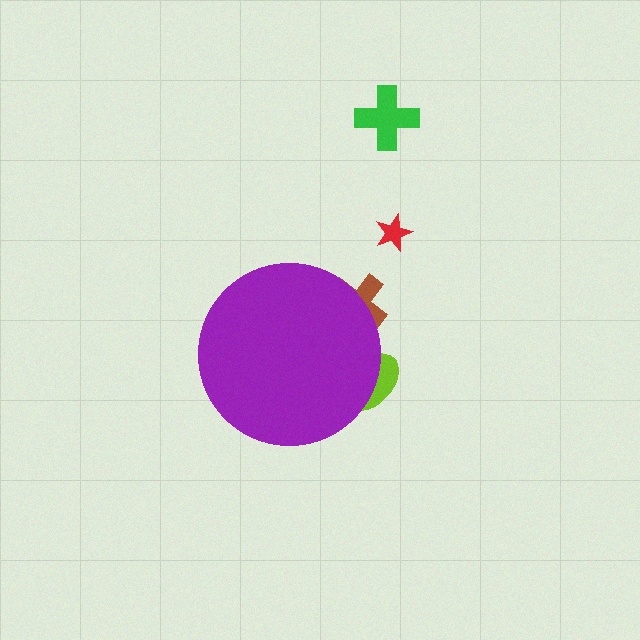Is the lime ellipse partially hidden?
Yes, the lime ellipse is partially hidden behind the purple circle.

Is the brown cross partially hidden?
Yes, the brown cross is partially hidden behind the purple circle.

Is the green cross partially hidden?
No, the green cross is fully visible.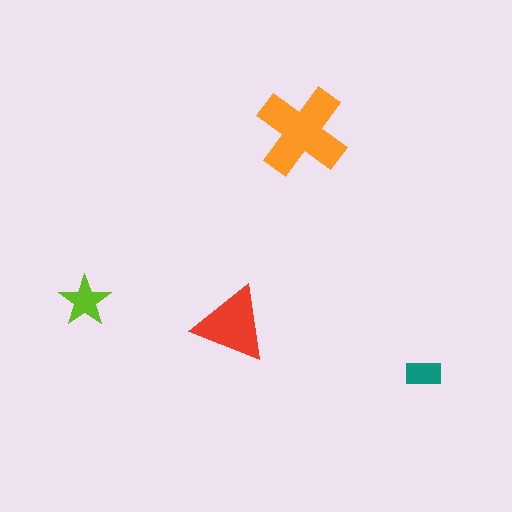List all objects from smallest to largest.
The teal rectangle, the lime star, the red triangle, the orange cross.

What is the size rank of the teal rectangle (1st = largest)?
4th.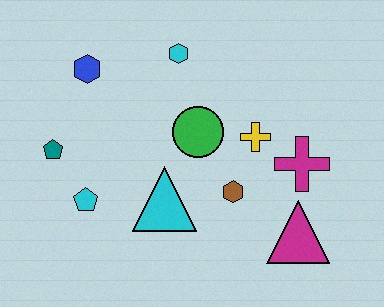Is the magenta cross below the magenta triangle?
No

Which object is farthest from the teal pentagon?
The magenta triangle is farthest from the teal pentagon.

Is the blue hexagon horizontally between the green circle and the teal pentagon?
Yes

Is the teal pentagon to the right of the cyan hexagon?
No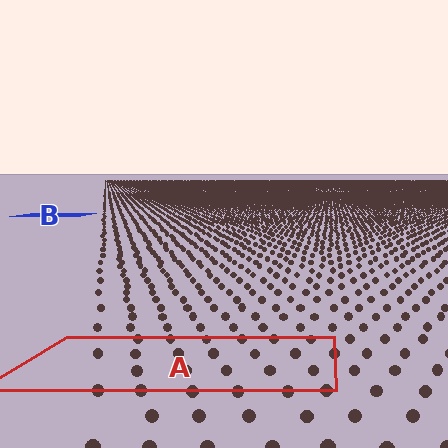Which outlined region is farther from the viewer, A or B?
Region B is farther from the viewer — the texture elements inside it appear smaller and more densely packed.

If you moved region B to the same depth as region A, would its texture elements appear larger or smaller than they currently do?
They would appear larger. At a closer depth, the same texture elements are projected at a bigger on-screen size.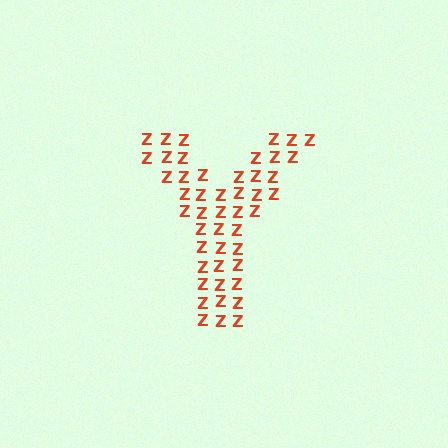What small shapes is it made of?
It is made of small letter Z's.